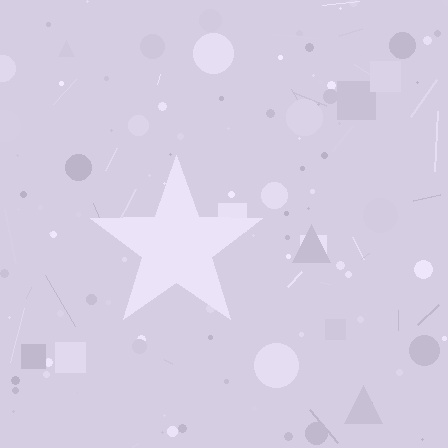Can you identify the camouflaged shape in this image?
The camouflaged shape is a star.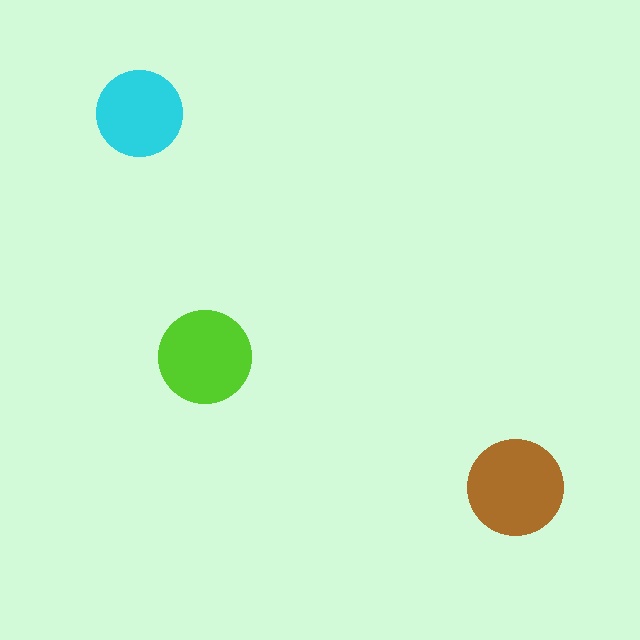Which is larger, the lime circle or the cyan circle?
The lime one.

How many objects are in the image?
There are 3 objects in the image.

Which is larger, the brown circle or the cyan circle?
The brown one.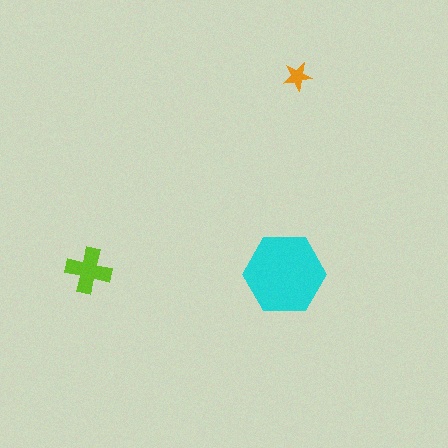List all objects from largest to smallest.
The cyan hexagon, the lime cross, the orange star.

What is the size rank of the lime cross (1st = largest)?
2nd.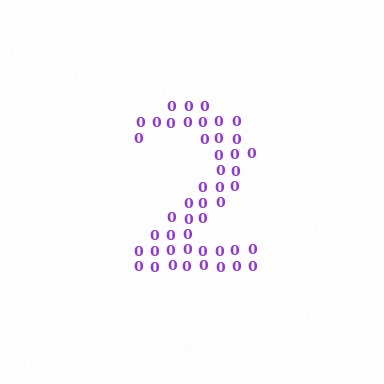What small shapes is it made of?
It is made of small digit 0's.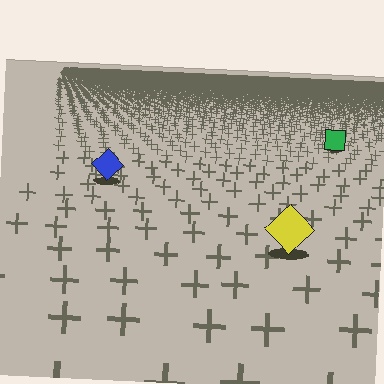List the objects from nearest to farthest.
From nearest to farthest: the yellow diamond, the blue diamond, the green square.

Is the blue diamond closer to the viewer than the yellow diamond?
No. The yellow diamond is closer — you can tell from the texture gradient: the ground texture is coarser near it.